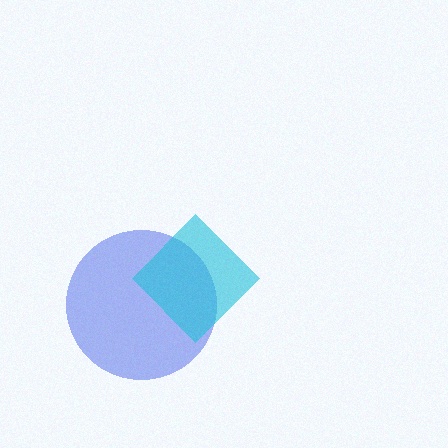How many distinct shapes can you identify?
There are 2 distinct shapes: a blue circle, a cyan diamond.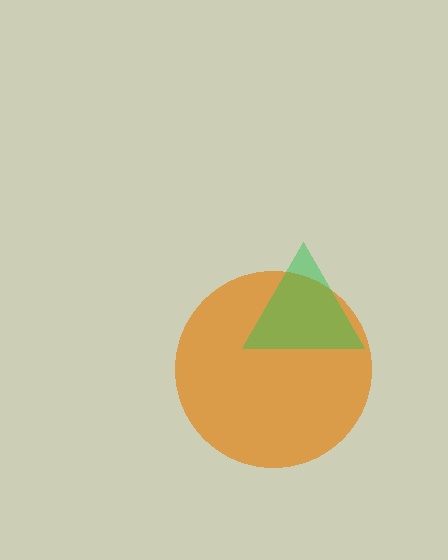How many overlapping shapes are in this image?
There are 2 overlapping shapes in the image.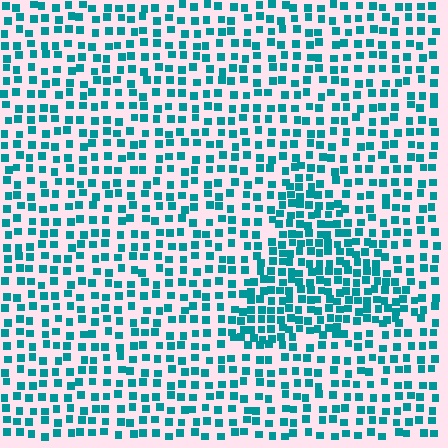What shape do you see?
I see a triangle.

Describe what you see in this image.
The image contains small teal elements arranged at two different densities. A triangle-shaped region is visible where the elements are more densely packed than the surrounding area.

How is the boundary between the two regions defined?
The boundary is defined by a change in element density (approximately 1.7x ratio). All elements are the same color, size, and shape.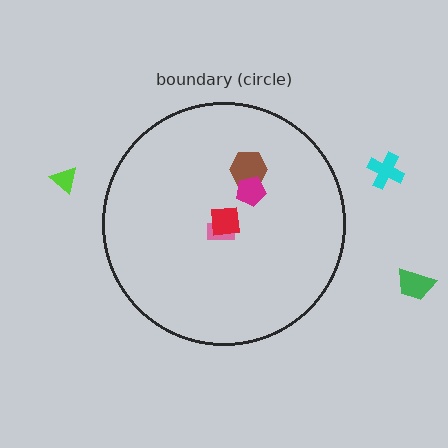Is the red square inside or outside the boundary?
Inside.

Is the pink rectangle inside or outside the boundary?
Inside.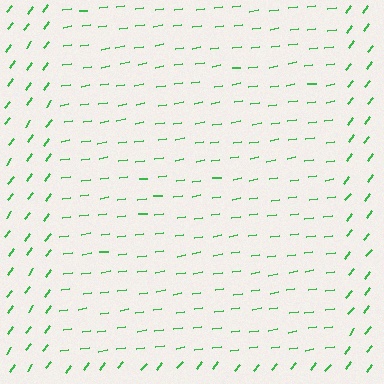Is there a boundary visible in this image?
Yes, there is a texture boundary formed by a change in line orientation.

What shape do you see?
I see a rectangle.